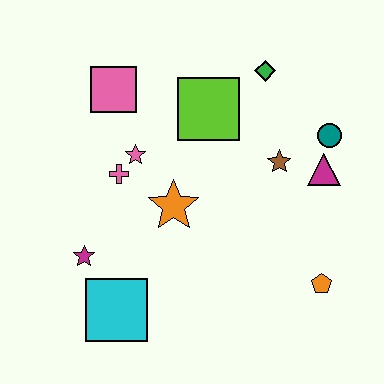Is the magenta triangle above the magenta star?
Yes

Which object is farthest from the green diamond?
The cyan square is farthest from the green diamond.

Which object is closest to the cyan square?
The magenta star is closest to the cyan square.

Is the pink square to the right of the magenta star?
Yes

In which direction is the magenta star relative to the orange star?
The magenta star is to the left of the orange star.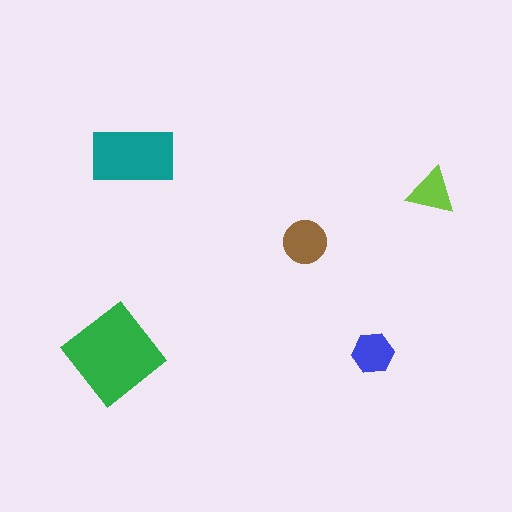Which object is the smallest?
The lime triangle.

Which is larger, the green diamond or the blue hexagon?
The green diamond.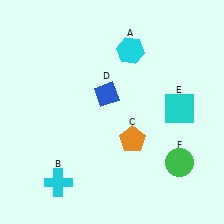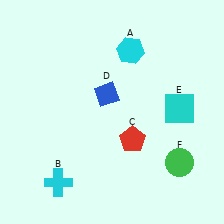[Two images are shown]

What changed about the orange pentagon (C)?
In Image 1, C is orange. In Image 2, it changed to red.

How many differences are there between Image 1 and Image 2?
There is 1 difference between the two images.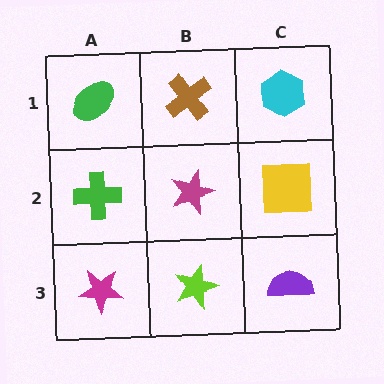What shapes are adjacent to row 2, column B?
A brown cross (row 1, column B), a lime star (row 3, column B), a green cross (row 2, column A), a yellow square (row 2, column C).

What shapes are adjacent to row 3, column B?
A magenta star (row 2, column B), a magenta star (row 3, column A), a purple semicircle (row 3, column C).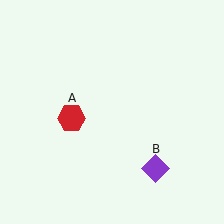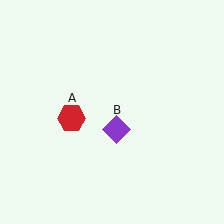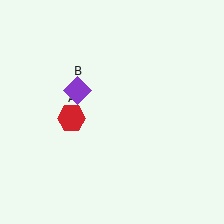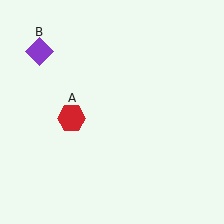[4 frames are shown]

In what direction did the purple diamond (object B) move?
The purple diamond (object B) moved up and to the left.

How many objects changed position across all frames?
1 object changed position: purple diamond (object B).